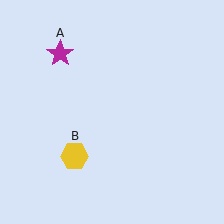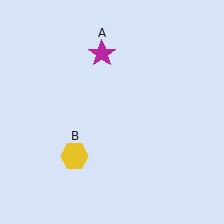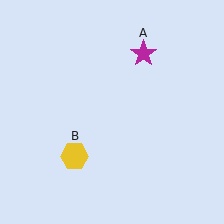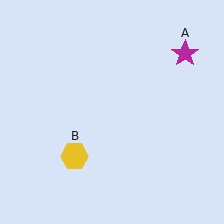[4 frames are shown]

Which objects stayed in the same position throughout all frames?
Yellow hexagon (object B) remained stationary.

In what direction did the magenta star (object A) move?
The magenta star (object A) moved right.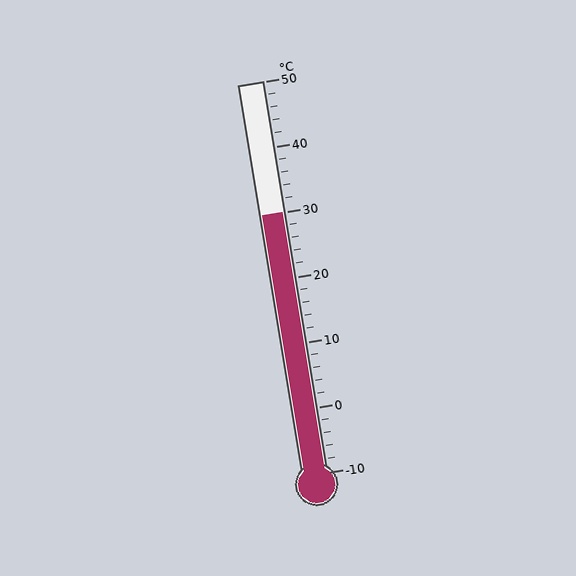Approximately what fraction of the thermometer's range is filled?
The thermometer is filled to approximately 65% of its range.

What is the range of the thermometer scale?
The thermometer scale ranges from -10°C to 50°C.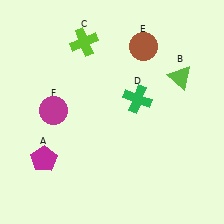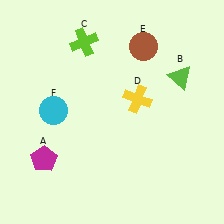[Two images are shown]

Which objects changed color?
D changed from green to yellow. F changed from magenta to cyan.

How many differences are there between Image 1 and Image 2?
There are 2 differences between the two images.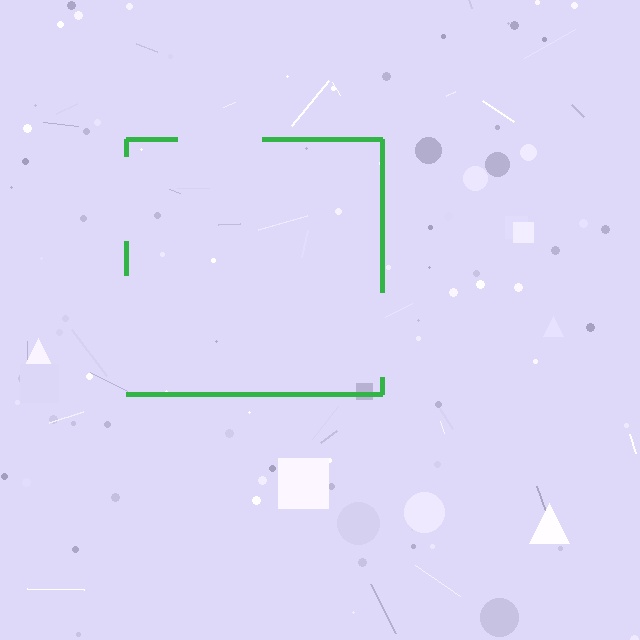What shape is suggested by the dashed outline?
The dashed outline suggests a square.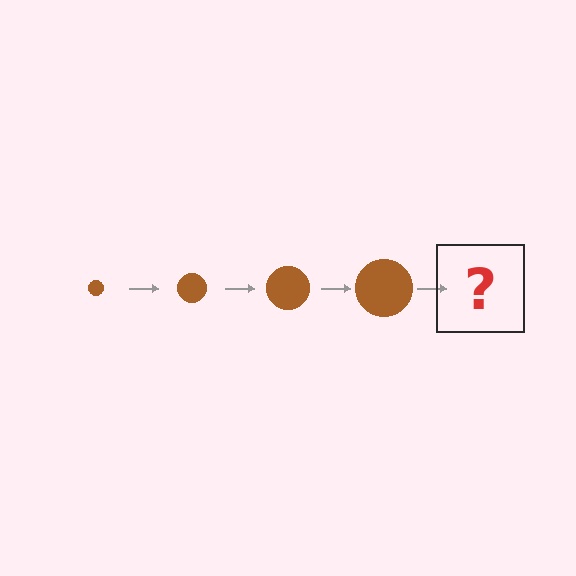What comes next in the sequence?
The next element should be a brown circle, larger than the previous one.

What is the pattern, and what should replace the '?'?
The pattern is that the circle gets progressively larger each step. The '?' should be a brown circle, larger than the previous one.